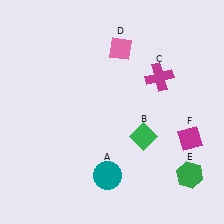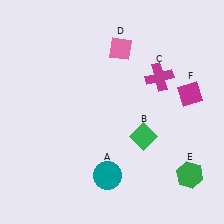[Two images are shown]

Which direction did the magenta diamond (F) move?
The magenta diamond (F) moved up.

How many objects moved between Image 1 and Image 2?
1 object moved between the two images.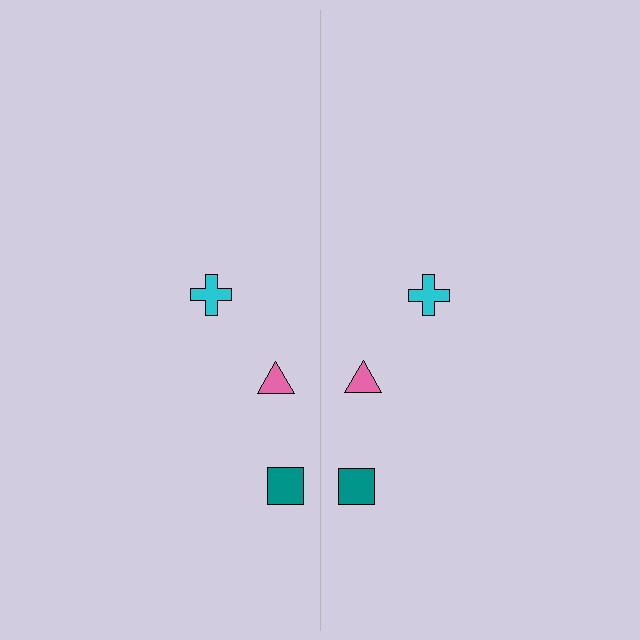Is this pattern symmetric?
Yes, this pattern has bilateral (reflection) symmetry.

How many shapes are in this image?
There are 6 shapes in this image.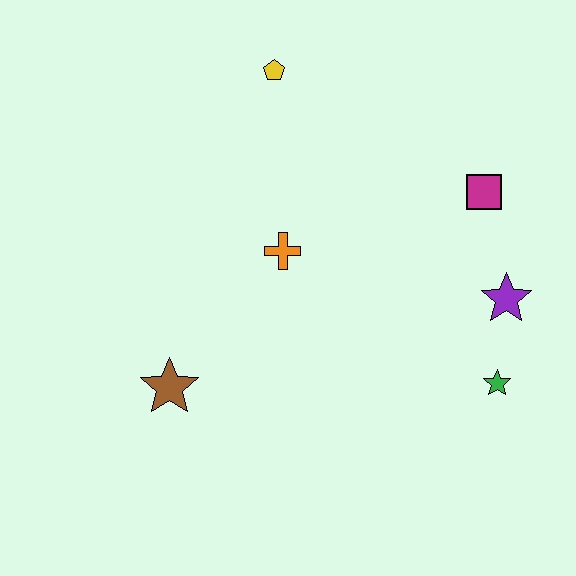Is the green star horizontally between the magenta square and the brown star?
No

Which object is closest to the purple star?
The green star is closest to the purple star.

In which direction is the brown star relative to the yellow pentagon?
The brown star is below the yellow pentagon.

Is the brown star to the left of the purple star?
Yes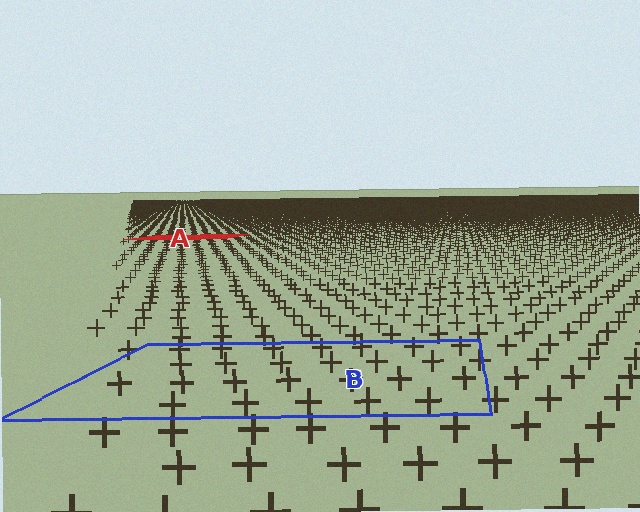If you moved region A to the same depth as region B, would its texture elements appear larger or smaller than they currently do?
They would appear larger. At a closer depth, the same texture elements are projected at a bigger on-screen size.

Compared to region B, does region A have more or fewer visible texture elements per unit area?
Region A has more texture elements per unit area — they are packed more densely because it is farther away.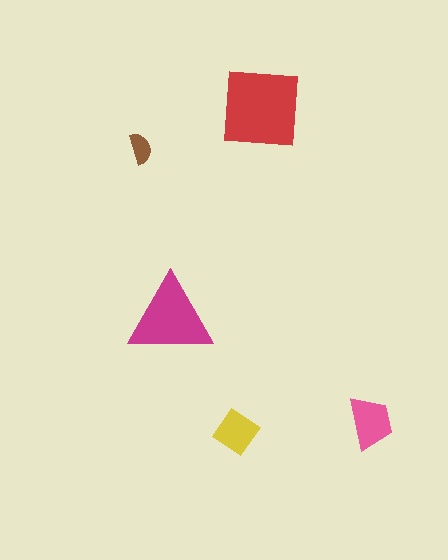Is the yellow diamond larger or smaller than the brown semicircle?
Larger.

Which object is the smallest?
The brown semicircle.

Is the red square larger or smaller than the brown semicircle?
Larger.